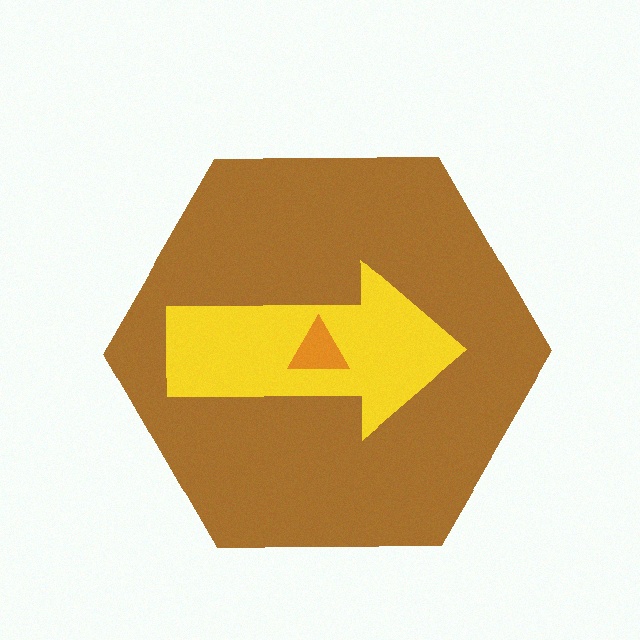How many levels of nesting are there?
3.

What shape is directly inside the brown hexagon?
The yellow arrow.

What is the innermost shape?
The orange triangle.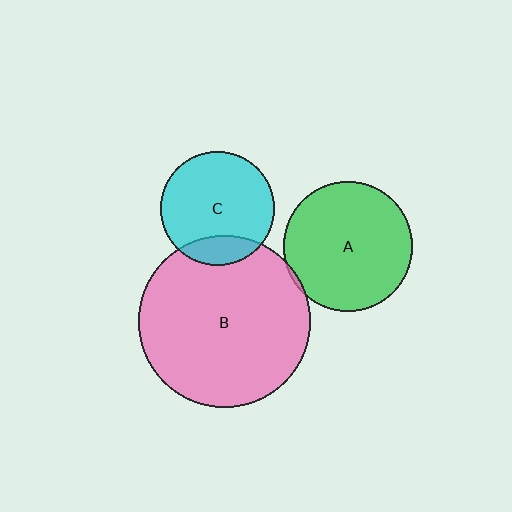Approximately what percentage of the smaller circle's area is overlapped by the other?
Approximately 15%.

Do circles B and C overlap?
Yes.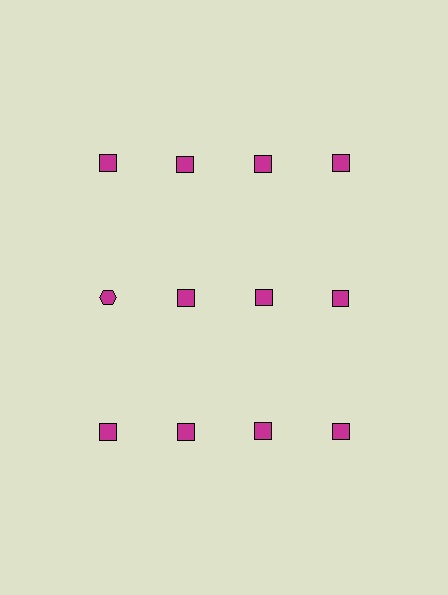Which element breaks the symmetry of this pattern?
The magenta hexagon in the second row, leftmost column breaks the symmetry. All other shapes are magenta squares.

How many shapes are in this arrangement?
There are 12 shapes arranged in a grid pattern.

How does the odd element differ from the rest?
It has a different shape: hexagon instead of square.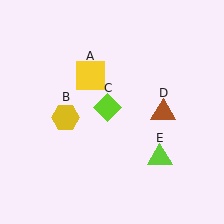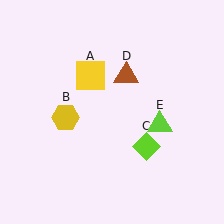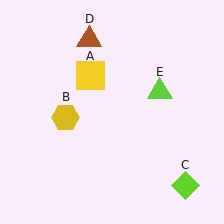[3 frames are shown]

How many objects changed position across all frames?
3 objects changed position: lime diamond (object C), brown triangle (object D), lime triangle (object E).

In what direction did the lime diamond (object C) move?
The lime diamond (object C) moved down and to the right.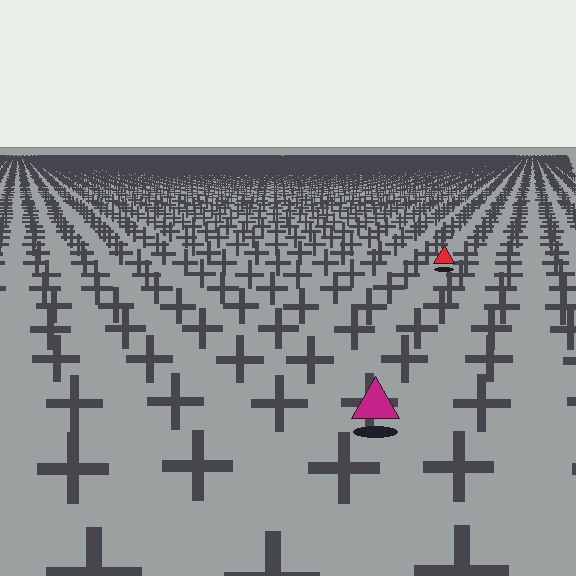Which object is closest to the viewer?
The magenta triangle is closest. The texture marks near it are larger and more spread out.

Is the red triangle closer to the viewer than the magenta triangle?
No. The magenta triangle is closer — you can tell from the texture gradient: the ground texture is coarser near it.